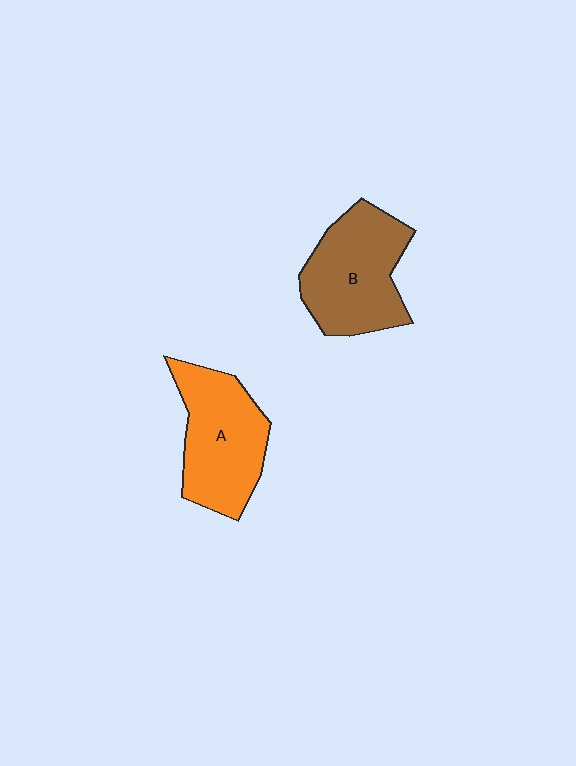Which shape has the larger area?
Shape B (brown).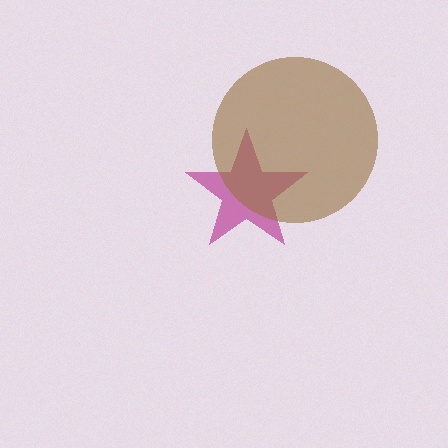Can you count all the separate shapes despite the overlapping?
Yes, there are 2 separate shapes.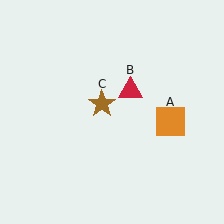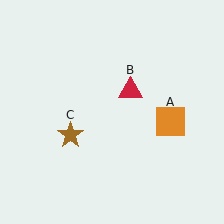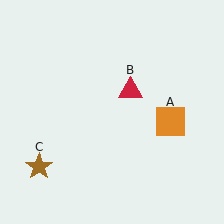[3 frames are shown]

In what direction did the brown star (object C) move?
The brown star (object C) moved down and to the left.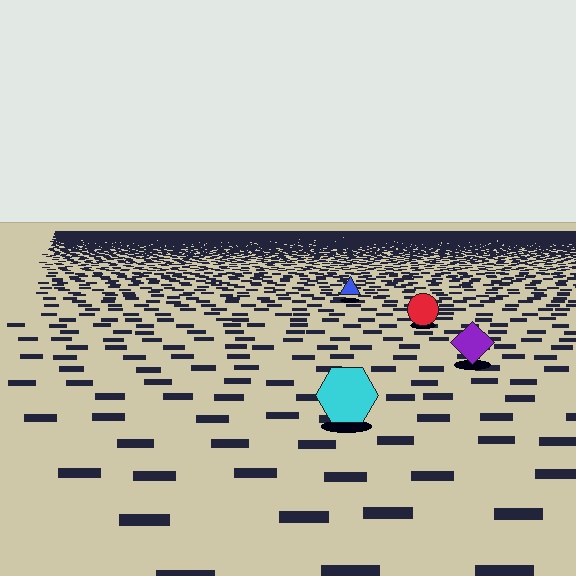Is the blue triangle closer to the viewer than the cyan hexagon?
No. The cyan hexagon is closer — you can tell from the texture gradient: the ground texture is coarser near it.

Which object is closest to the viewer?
The cyan hexagon is closest. The texture marks near it are larger and more spread out.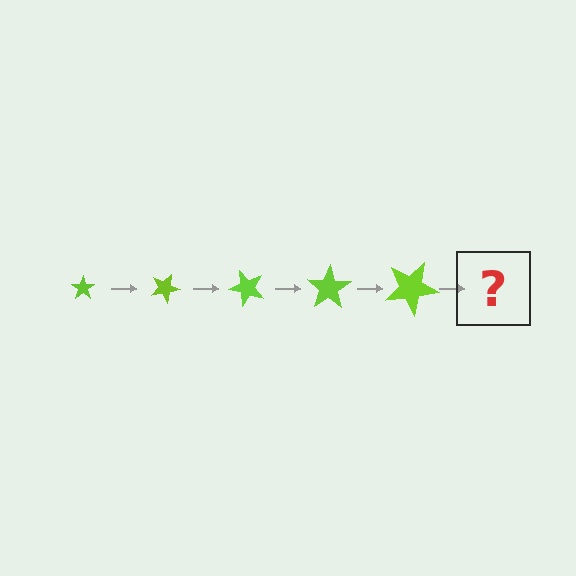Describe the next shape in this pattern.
It should be a star, larger than the previous one and rotated 125 degrees from the start.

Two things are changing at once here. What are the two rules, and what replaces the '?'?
The two rules are that the star grows larger each step and it rotates 25 degrees each step. The '?' should be a star, larger than the previous one and rotated 125 degrees from the start.